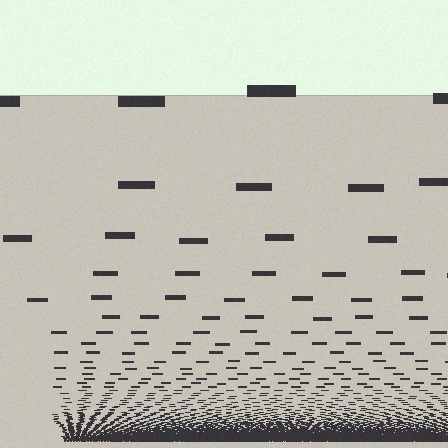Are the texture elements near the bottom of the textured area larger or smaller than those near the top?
Smaller. The gradient is inverted — elements near the bottom are smaller and denser.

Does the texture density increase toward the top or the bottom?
Density increases toward the bottom.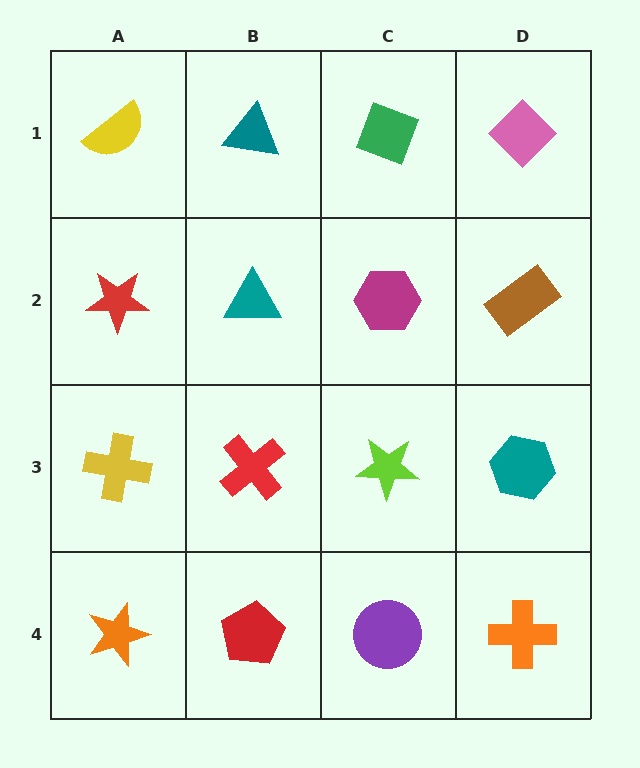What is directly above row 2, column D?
A pink diamond.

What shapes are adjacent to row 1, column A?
A red star (row 2, column A), a teal triangle (row 1, column B).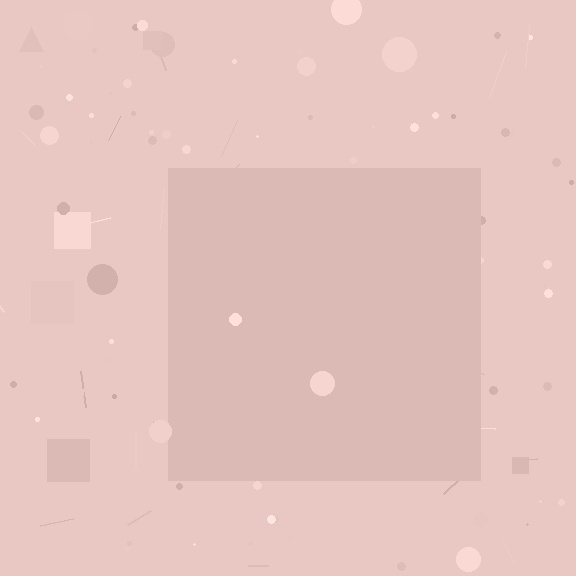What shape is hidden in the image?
A square is hidden in the image.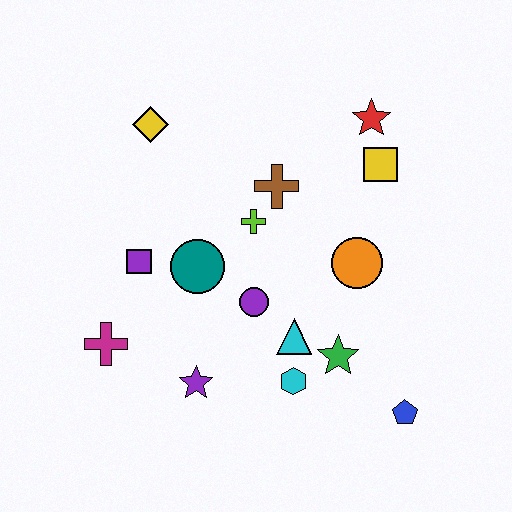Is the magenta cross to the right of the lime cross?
No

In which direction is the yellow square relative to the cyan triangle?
The yellow square is above the cyan triangle.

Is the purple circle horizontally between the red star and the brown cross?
No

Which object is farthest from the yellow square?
The magenta cross is farthest from the yellow square.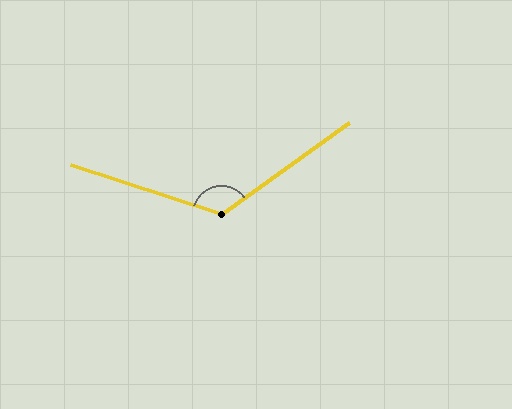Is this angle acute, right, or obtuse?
It is obtuse.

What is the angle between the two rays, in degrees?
Approximately 126 degrees.